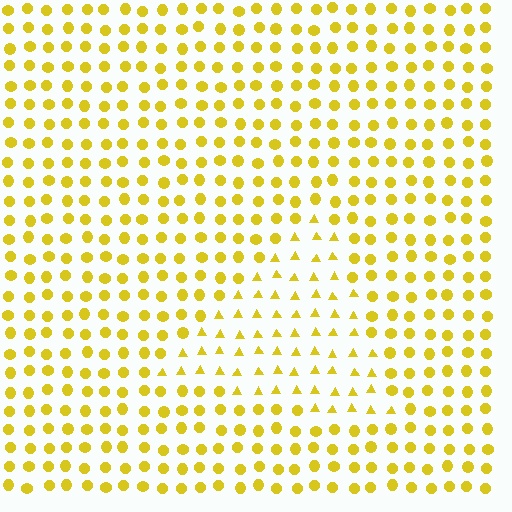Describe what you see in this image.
The image is filled with small yellow elements arranged in a uniform grid. A triangle-shaped region contains triangles, while the surrounding area contains circles. The boundary is defined purely by the change in element shape.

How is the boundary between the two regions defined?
The boundary is defined by a change in element shape: triangles inside vs. circles outside. All elements share the same color and spacing.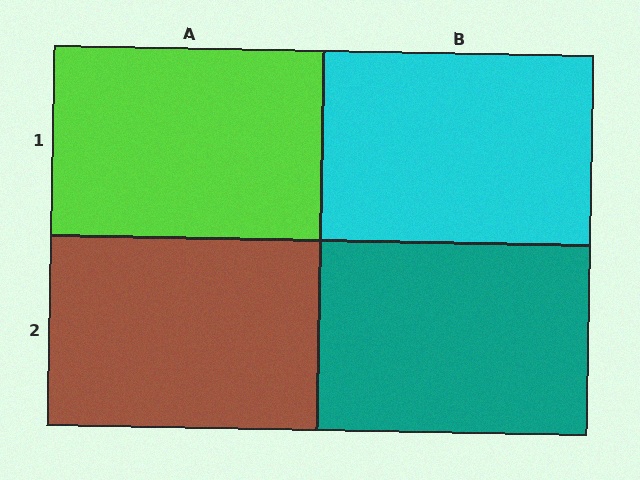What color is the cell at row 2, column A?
Brown.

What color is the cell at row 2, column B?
Teal.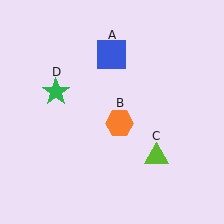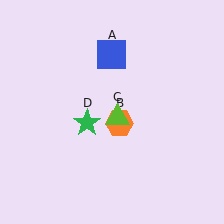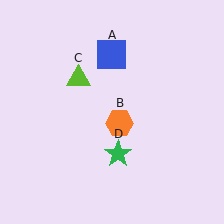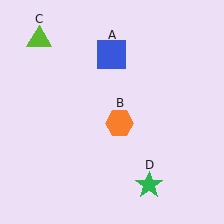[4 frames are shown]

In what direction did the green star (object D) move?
The green star (object D) moved down and to the right.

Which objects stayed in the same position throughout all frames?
Blue square (object A) and orange hexagon (object B) remained stationary.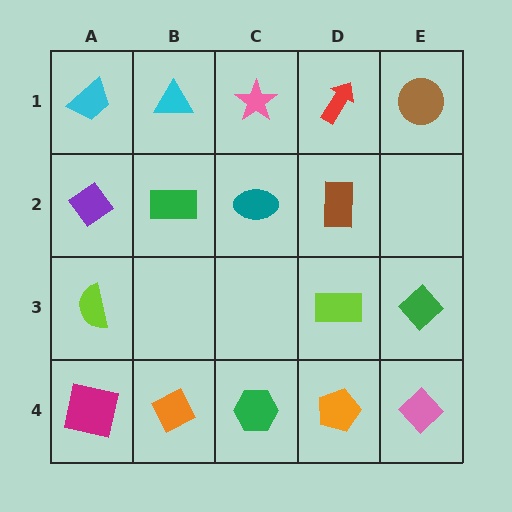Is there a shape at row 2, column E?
No, that cell is empty.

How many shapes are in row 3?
3 shapes.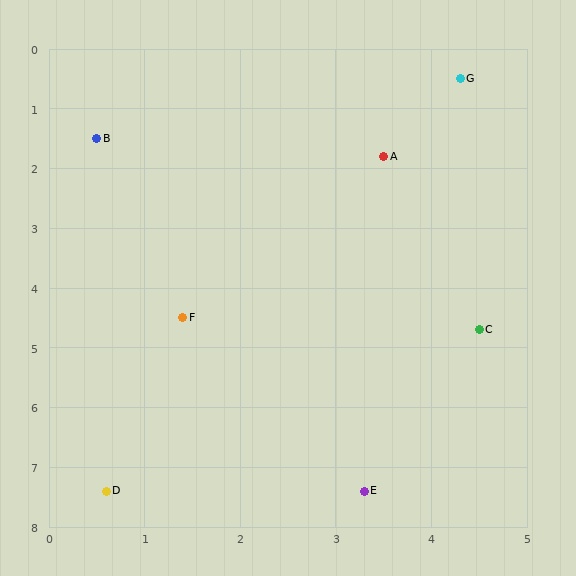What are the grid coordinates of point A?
Point A is at approximately (3.5, 1.8).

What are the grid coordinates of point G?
Point G is at approximately (4.3, 0.5).